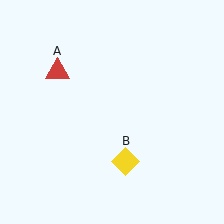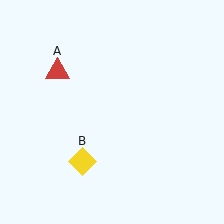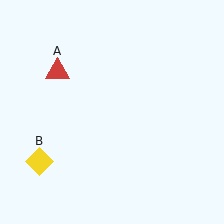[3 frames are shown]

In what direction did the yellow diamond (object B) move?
The yellow diamond (object B) moved left.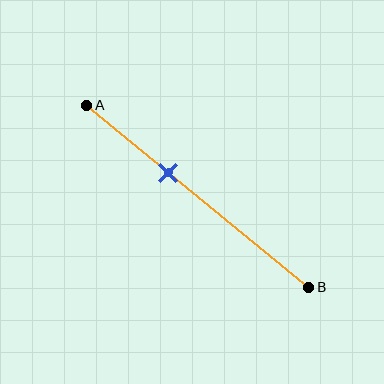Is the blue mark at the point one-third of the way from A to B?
No, the mark is at about 35% from A, not at the 33% one-third point.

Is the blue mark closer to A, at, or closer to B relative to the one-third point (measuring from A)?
The blue mark is closer to point B than the one-third point of segment AB.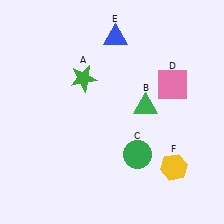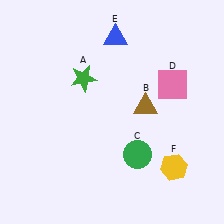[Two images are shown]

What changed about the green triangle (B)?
In Image 1, B is green. In Image 2, it changed to brown.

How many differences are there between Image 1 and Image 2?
There is 1 difference between the two images.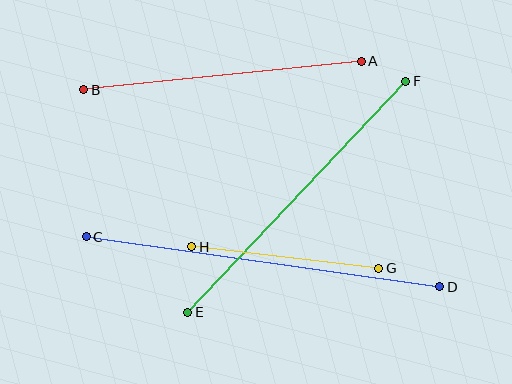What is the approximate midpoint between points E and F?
The midpoint is at approximately (297, 197) pixels.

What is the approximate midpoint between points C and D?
The midpoint is at approximately (263, 262) pixels.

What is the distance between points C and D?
The distance is approximately 357 pixels.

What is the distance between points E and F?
The distance is approximately 318 pixels.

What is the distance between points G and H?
The distance is approximately 188 pixels.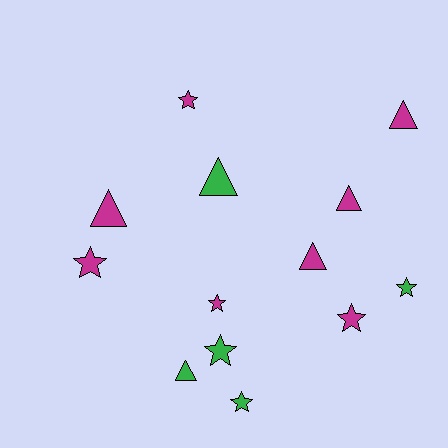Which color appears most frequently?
Magenta, with 8 objects.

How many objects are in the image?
There are 13 objects.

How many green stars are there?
There are 3 green stars.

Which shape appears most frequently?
Star, with 7 objects.